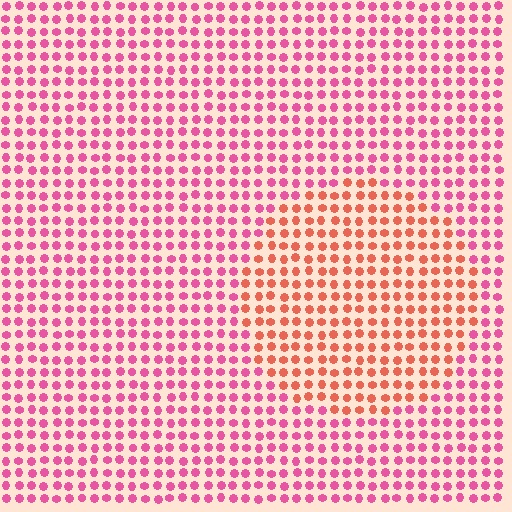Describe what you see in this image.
The image is filled with small pink elements in a uniform arrangement. A circle-shaped region is visible where the elements are tinted to a slightly different hue, forming a subtle color boundary.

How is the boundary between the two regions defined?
The boundary is defined purely by a slight shift in hue (about 38 degrees). Spacing, size, and orientation are identical on both sides.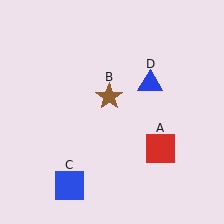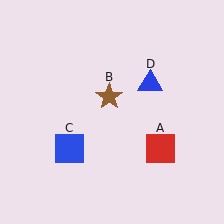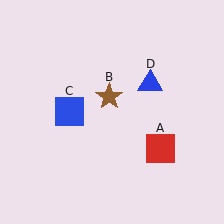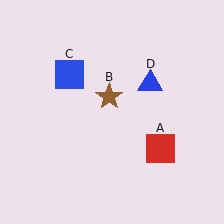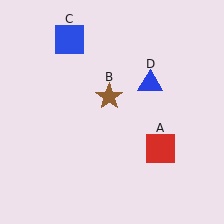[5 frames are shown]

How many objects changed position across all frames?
1 object changed position: blue square (object C).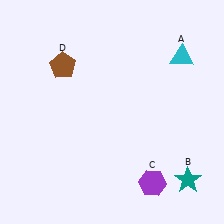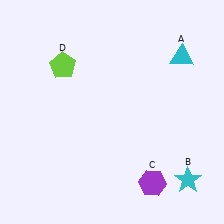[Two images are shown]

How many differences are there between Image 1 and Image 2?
There are 2 differences between the two images.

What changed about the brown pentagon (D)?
In Image 1, D is brown. In Image 2, it changed to lime.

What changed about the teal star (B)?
In Image 1, B is teal. In Image 2, it changed to cyan.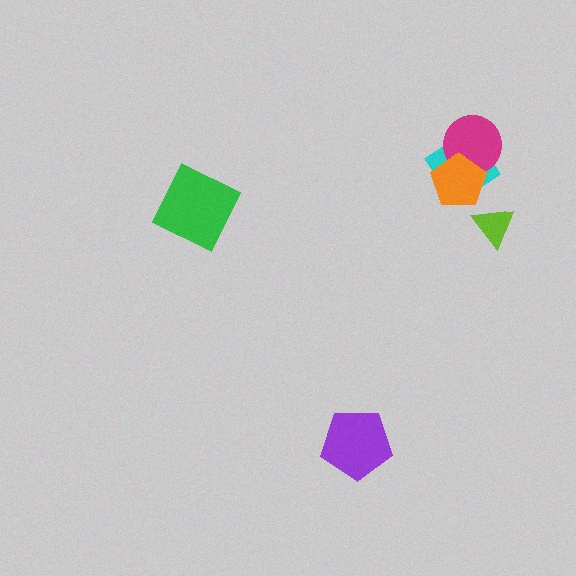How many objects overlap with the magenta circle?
2 objects overlap with the magenta circle.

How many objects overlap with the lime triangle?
0 objects overlap with the lime triangle.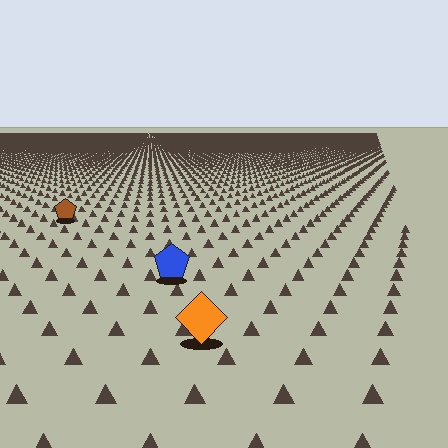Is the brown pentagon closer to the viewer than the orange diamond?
No. The orange diamond is closer — you can tell from the texture gradient: the ground texture is coarser near it.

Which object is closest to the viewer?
The orange diamond is closest. The texture marks near it are larger and more spread out.